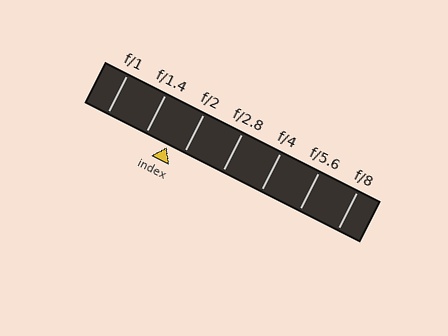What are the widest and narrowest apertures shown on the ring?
The widest aperture shown is f/1 and the narrowest is f/8.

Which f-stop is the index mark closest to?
The index mark is closest to f/2.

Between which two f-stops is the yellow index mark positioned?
The index mark is between f/1.4 and f/2.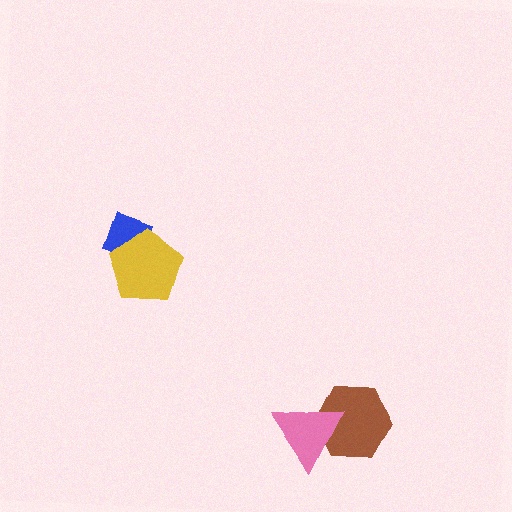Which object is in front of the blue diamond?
The yellow pentagon is in front of the blue diamond.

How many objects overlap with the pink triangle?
1 object overlaps with the pink triangle.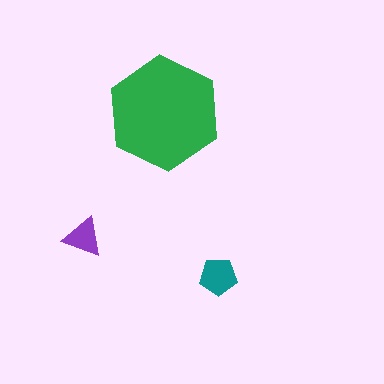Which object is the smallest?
The purple triangle.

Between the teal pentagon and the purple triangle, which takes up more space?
The teal pentagon.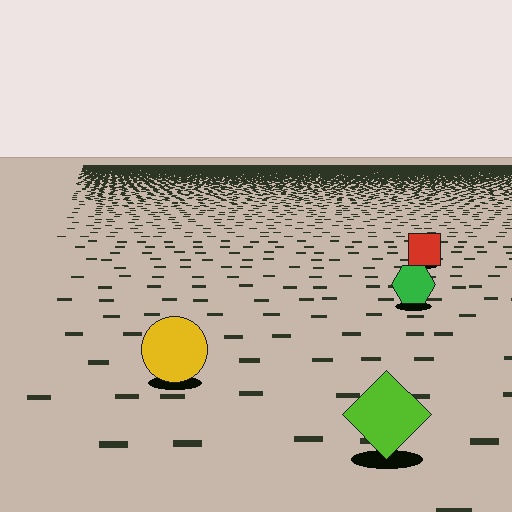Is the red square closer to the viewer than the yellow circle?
No. The yellow circle is closer — you can tell from the texture gradient: the ground texture is coarser near it.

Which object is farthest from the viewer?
The red square is farthest from the viewer. It appears smaller and the ground texture around it is denser.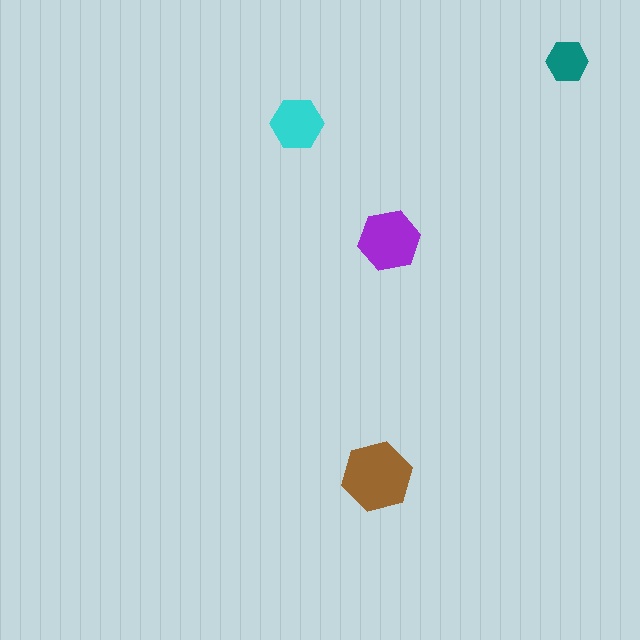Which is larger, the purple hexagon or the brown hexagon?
The brown one.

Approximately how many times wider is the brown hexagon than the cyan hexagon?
About 1.5 times wider.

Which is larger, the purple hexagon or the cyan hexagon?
The purple one.